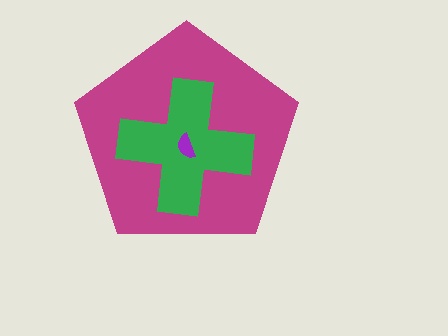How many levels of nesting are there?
3.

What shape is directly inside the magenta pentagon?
The green cross.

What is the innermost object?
The purple semicircle.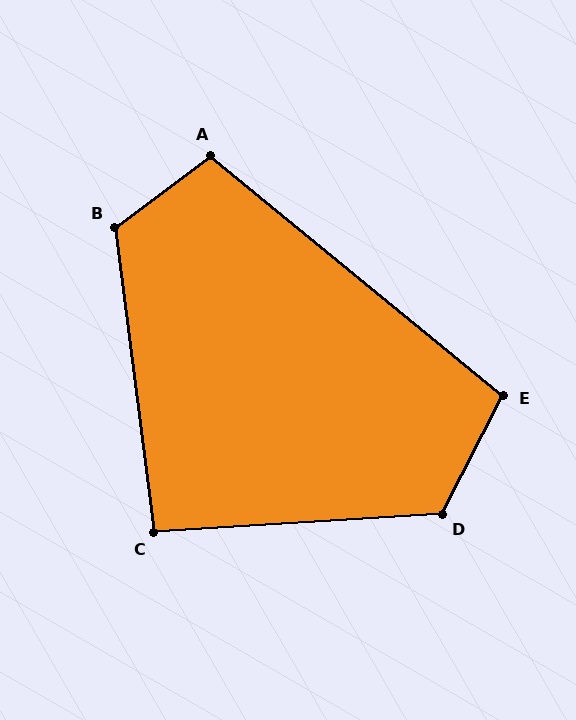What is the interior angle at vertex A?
Approximately 104 degrees (obtuse).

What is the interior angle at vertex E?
Approximately 102 degrees (obtuse).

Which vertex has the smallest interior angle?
C, at approximately 94 degrees.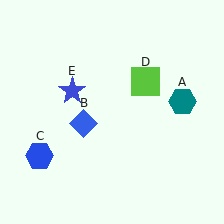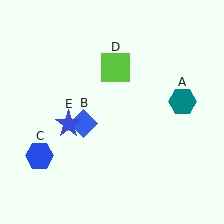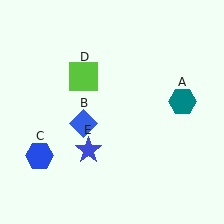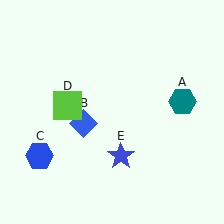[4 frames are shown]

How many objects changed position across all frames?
2 objects changed position: lime square (object D), blue star (object E).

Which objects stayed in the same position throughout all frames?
Teal hexagon (object A) and blue diamond (object B) and blue hexagon (object C) remained stationary.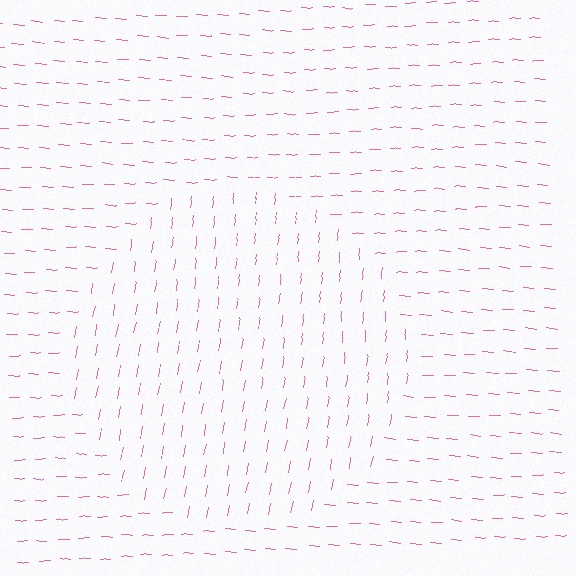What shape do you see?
I see a circle.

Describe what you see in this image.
The image is filled with small pink line segments. A circle region in the image has lines oriented differently from the surrounding lines, creating a visible texture boundary.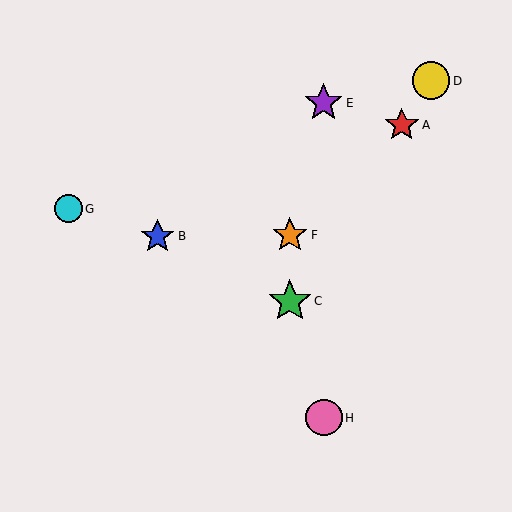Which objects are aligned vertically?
Objects C, F are aligned vertically.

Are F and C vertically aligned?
Yes, both are at x≈290.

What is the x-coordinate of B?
Object B is at x≈157.